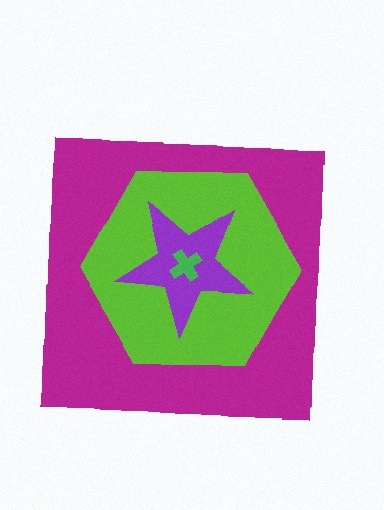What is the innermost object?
The green cross.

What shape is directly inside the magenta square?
The lime hexagon.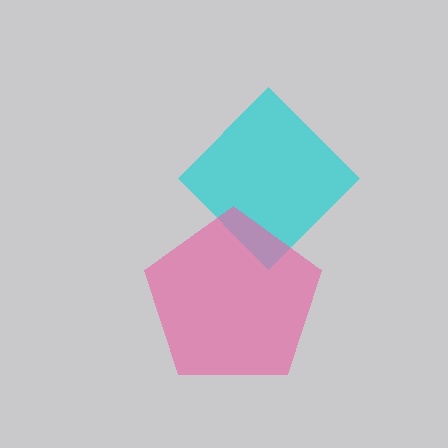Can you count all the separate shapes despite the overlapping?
Yes, there are 2 separate shapes.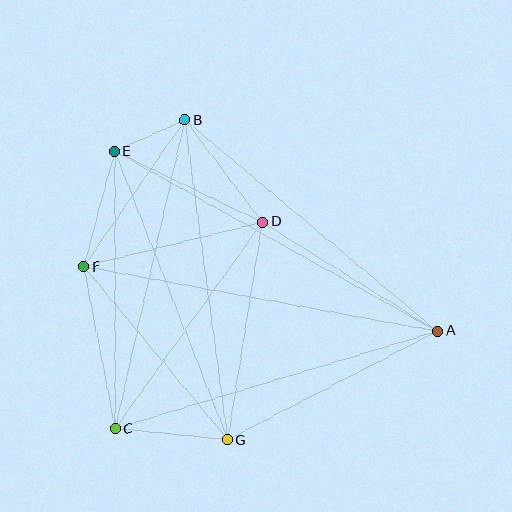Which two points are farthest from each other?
Points A and E are farthest from each other.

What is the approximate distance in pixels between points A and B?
The distance between A and B is approximately 329 pixels.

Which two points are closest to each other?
Points B and E are closest to each other.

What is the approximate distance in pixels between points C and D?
The distance between C and D is approximately 254 pixels.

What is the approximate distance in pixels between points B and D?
The distance between B and D is approximately 128 pixels.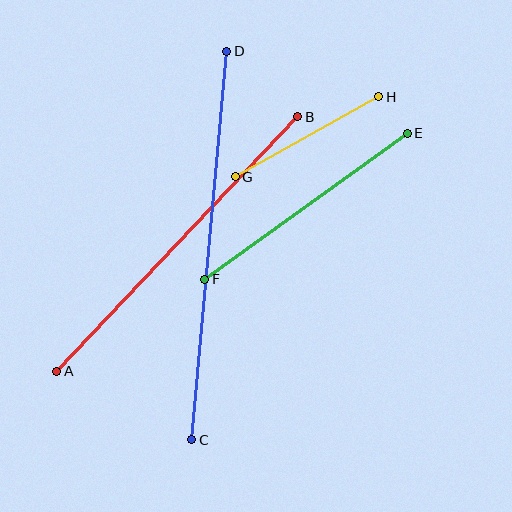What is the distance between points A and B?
The distance is approximately 350 pixels.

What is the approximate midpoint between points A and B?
The midpoint is at approximately (177, 244) pixels.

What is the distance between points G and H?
The distance is approximately 164 pixels.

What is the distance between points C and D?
The distance is approximately 390 pixels.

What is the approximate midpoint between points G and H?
The midpoint is at approximately (307, 137) pixels.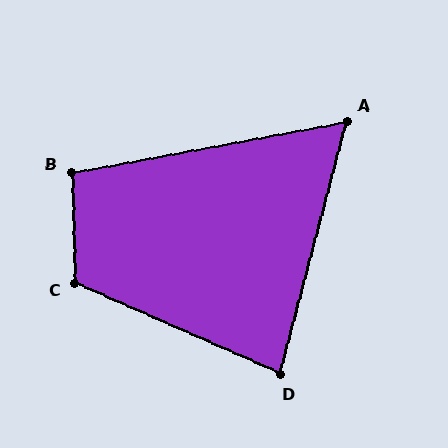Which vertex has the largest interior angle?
C, at approximately 115 degrees.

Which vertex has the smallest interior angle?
A, at approximately 65 degrees.